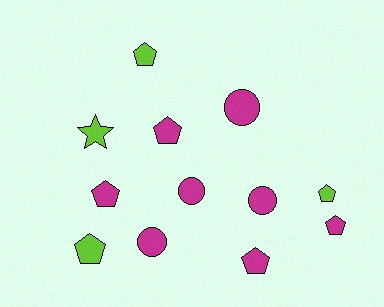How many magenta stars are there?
There are no magenta stars.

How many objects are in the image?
There are 12 objects.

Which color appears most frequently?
Magenta, with 8 objects.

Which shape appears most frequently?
Pentagon, with 7 objects.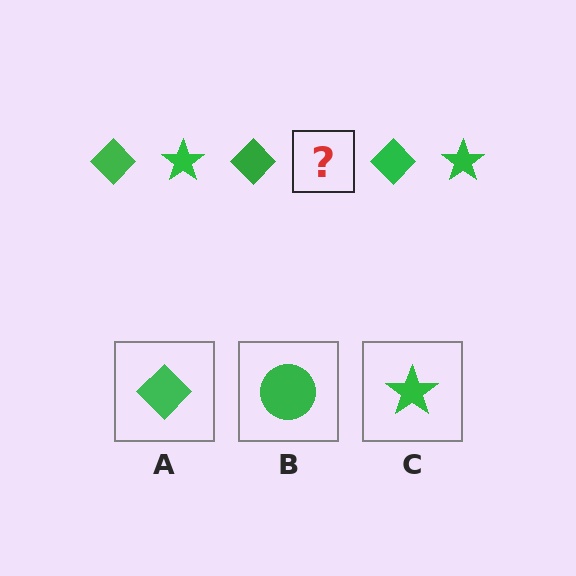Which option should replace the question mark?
Option C.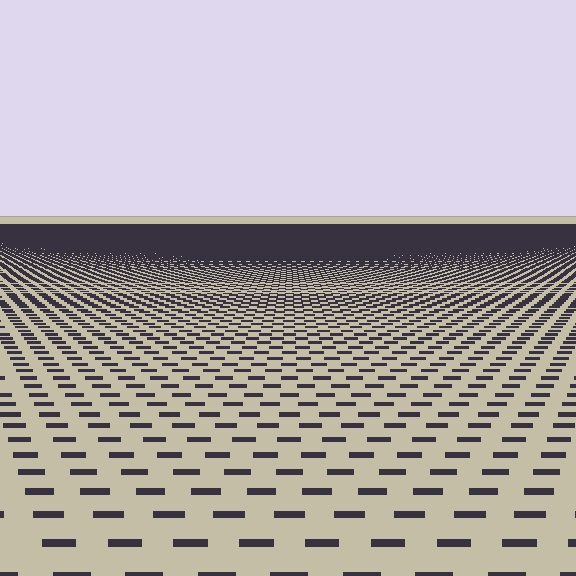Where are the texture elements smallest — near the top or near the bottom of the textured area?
Near the top.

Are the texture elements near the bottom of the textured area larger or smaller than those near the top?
Larger. Near the bottom, elements are closer to the viewer and appear at a bigger on-screen size.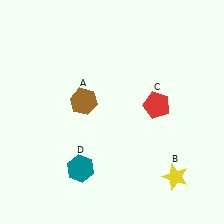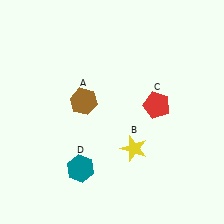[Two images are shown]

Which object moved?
The yellow star (B) moved left.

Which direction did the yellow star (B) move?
The yellow star (B) moved left.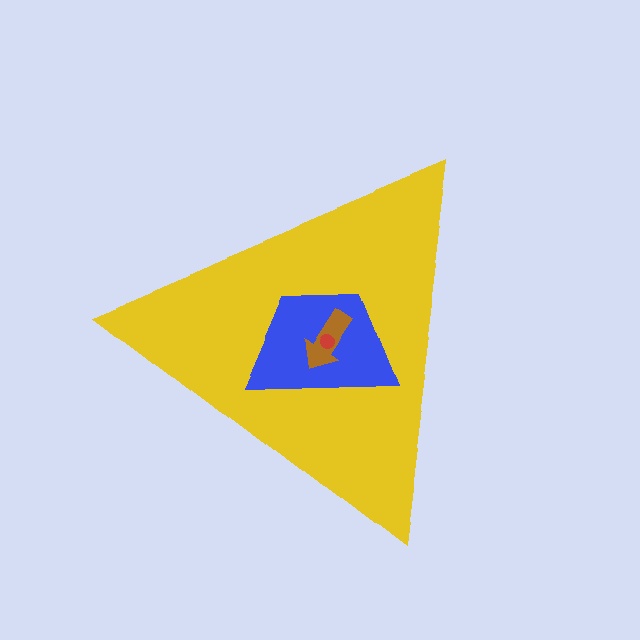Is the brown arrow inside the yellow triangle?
Yes.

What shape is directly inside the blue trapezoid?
The brown arrow.